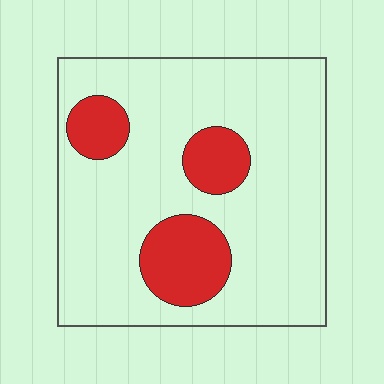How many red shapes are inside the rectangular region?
3.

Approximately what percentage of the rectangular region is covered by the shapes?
Approximately 20%.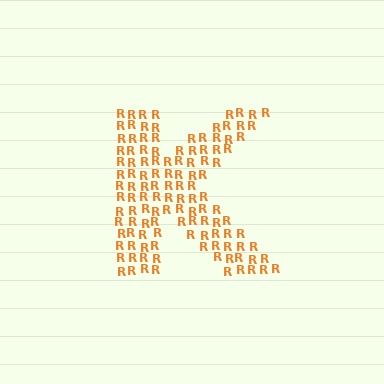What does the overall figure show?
The overall figure shows the letter K.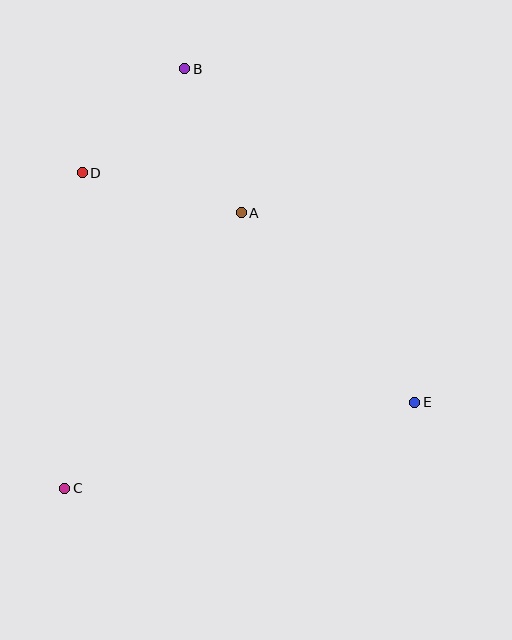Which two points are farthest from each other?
Points B and C are farthest from each other.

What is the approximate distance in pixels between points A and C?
The distance between A and C is approximately 327 pixels.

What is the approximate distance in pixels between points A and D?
The distance between A and D is approximately 164 pixels.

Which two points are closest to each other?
Points B and D are closest to each other.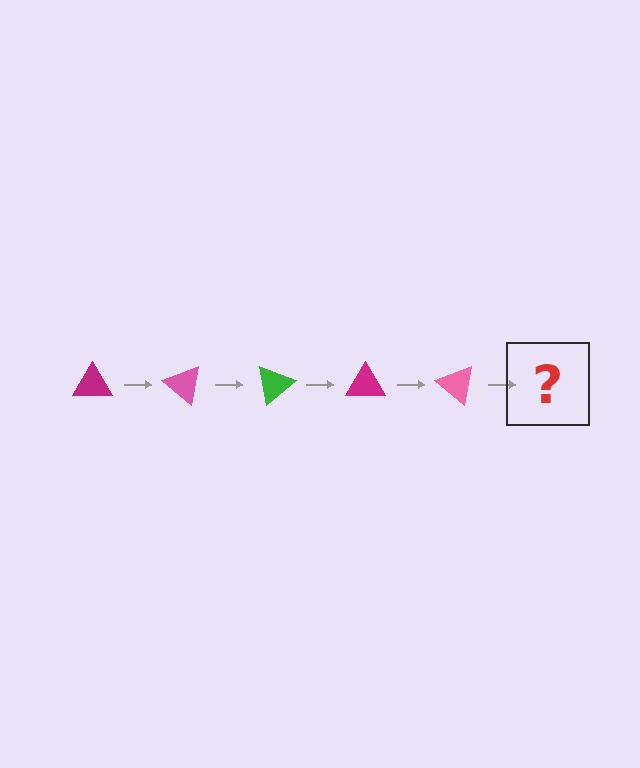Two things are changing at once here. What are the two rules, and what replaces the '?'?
The two rules are that it rotates 40 degrees each step and the color cycles through magenta, pink, and green. The '?' should be a green triangle, rotated 200 degrees from the start.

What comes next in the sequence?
The next element should be a green triangle, rotated 200 degrees from the start.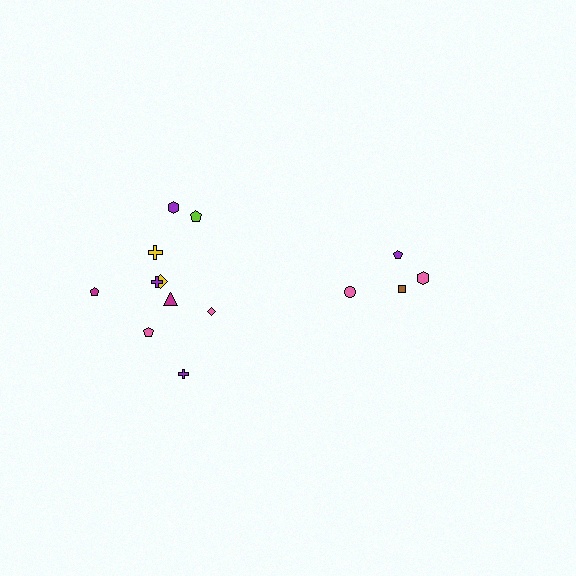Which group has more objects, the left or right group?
The left group.